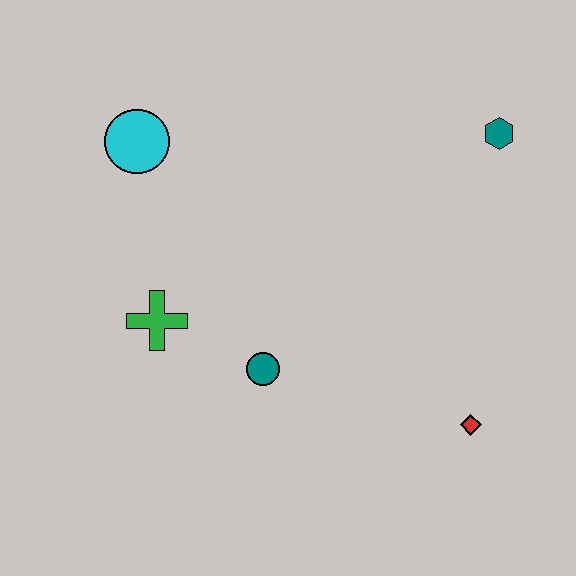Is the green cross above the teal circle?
Yes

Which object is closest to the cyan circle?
The green cross is closest to the cyan circle.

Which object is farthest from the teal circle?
The teal hexagon is farthest from the teal circle.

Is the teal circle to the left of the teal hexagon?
Yes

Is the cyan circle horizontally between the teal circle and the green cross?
No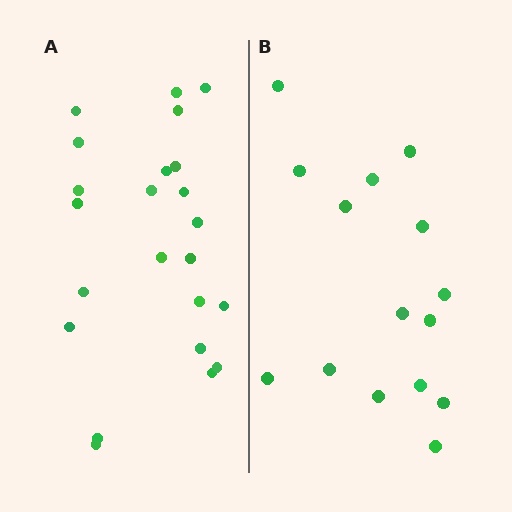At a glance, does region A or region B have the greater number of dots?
Region A (the left region) has more dots.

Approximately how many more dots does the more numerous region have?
Region A has roughly 8 or so more dots than region B.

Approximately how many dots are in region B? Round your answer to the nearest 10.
About 20 dots. (The exact count is 15, which rounds to 20.)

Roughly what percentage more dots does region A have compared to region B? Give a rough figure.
About 55% more.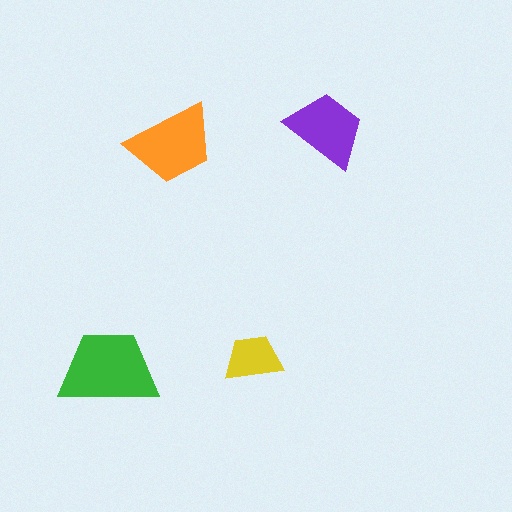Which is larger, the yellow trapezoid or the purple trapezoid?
The purple one.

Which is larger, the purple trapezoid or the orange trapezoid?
The orange one.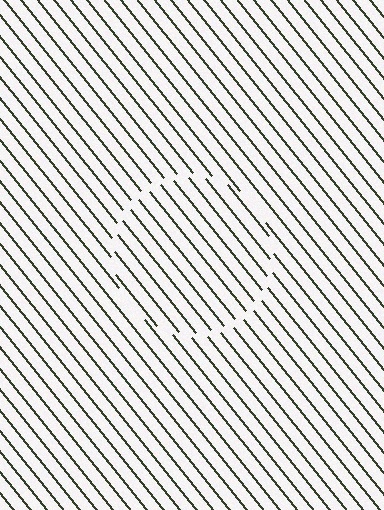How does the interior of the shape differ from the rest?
The interior of the shape contains the same grating, shifted by half a period — the contour is defined by the phase discontinuity where line-ends from the inner and outer gratings abut.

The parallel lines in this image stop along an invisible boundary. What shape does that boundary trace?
An illusory circle. The interior of the shape contains the same grating, shifted by half a period — the contour is defined by the phase discontinuity where line-ends from the inner and outer gratings abut.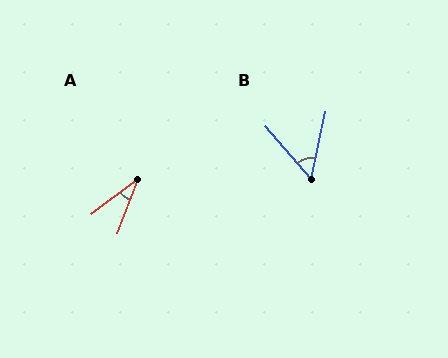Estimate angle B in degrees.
Approximately 53 degrees.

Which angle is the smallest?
A, at approximately 32 degrees.